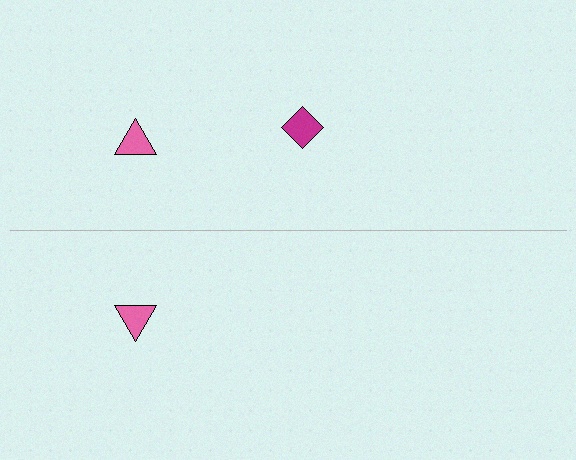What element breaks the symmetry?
A magenta diamond is missing from the bottom side.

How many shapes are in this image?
There are 3 shapes in this image.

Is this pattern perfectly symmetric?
No, the pattern is not perfectly symmetric. A magenta diamond is missing from the bottom side.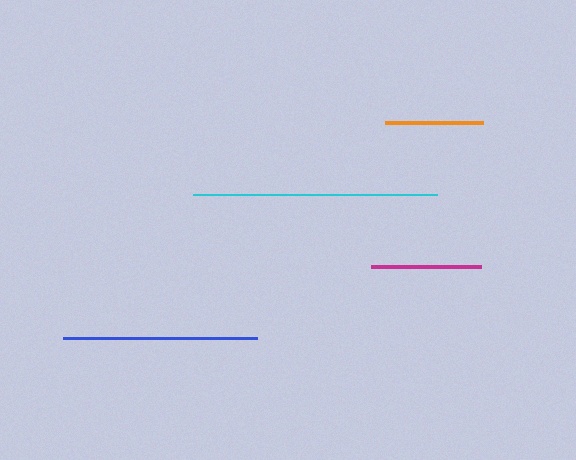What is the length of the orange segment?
The orange segment is approximately 97 pixels long.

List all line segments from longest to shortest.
From longest to shortest: cyan, blue, magenta, orange.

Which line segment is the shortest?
The orange line is the shortest at approximately 97 pixels.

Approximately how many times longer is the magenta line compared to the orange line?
The magenta line is approximately 1.1 times the length of the orange line.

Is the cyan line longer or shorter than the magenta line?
The cyan line is longer than the magenta line.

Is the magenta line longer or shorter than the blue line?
The blue line is longer than the magenta line.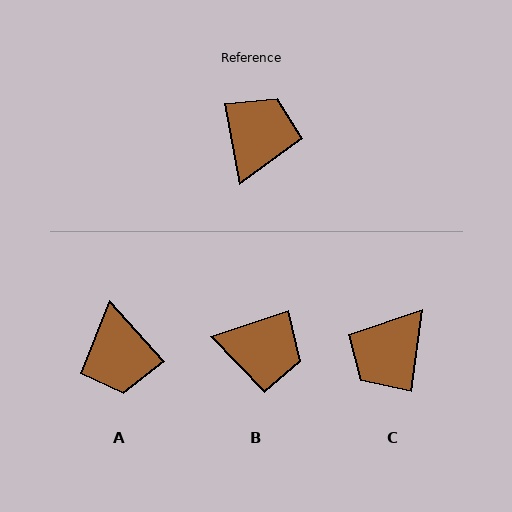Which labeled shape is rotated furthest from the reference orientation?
C, about 162 degrees away.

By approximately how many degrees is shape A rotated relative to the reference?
Approximately 148 degrees clockwise.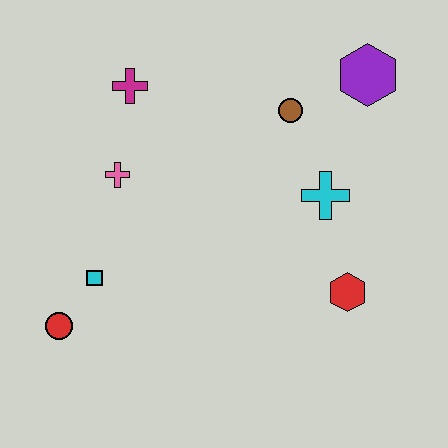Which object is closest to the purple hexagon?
The brown circle is closest to the purple hexagon.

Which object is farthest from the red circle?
The purple hexagon is farthest from the red circle.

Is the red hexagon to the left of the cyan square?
No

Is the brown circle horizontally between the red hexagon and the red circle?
Yes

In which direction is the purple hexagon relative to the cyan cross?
The purple hexagon is above the cyan cross.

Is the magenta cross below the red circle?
No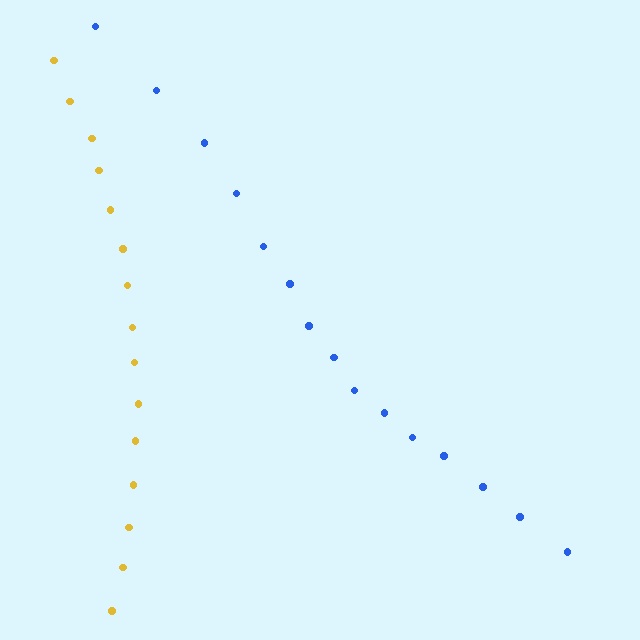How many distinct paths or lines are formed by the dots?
There are 2 distinct paths.